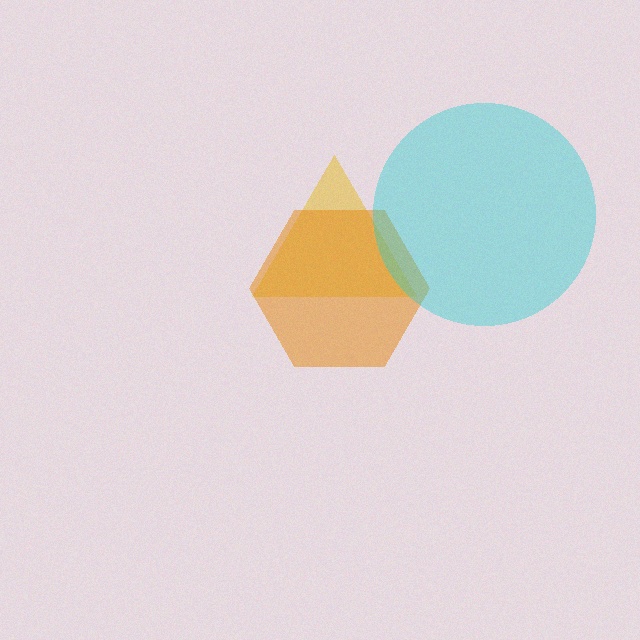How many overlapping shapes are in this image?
There are 3 overlapping shapes in the image.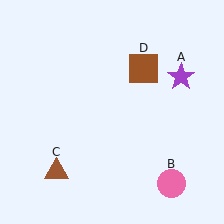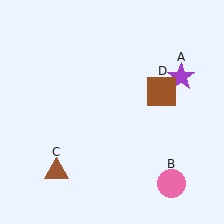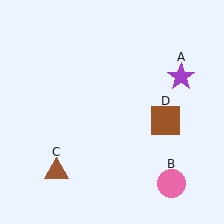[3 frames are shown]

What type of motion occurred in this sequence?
The brown square (object D) rotated clockwise around the center of the scene.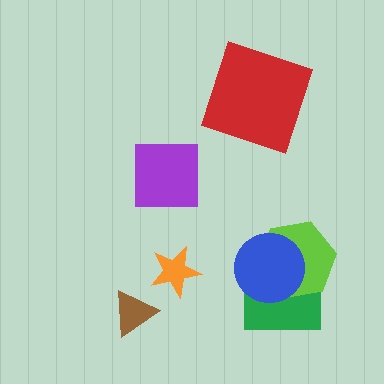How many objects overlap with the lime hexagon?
2 objects overlap with the lime hexagon.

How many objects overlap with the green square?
2 objects overlap with the green square.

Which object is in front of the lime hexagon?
The blue circle is in front of the lime hexagon.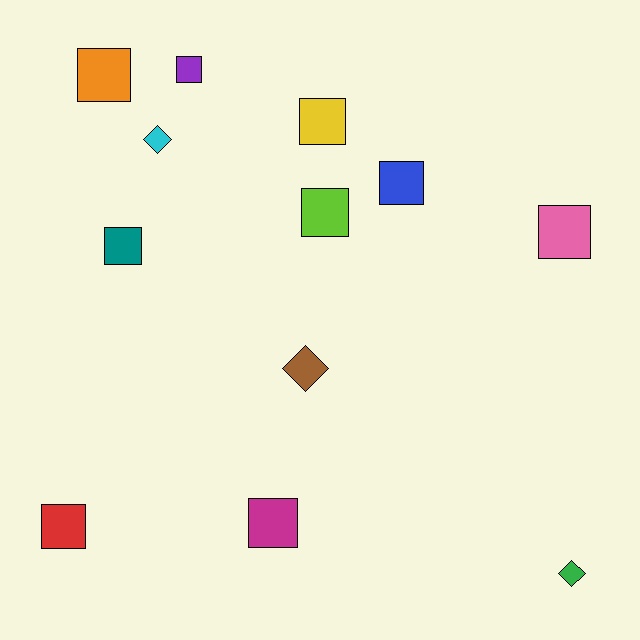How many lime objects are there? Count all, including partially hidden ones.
There is 1 lime object.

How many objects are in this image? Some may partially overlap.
There are 12 objects.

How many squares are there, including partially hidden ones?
There are 9 squares.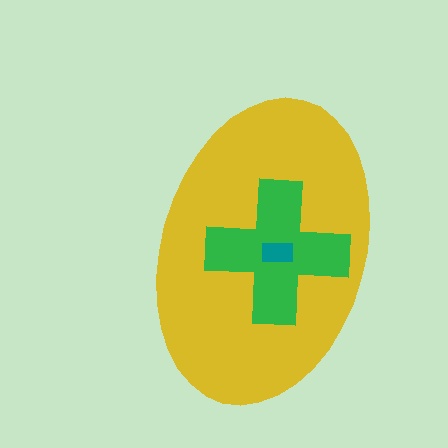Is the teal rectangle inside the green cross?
Yes.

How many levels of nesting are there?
3.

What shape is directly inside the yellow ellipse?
The green cross.